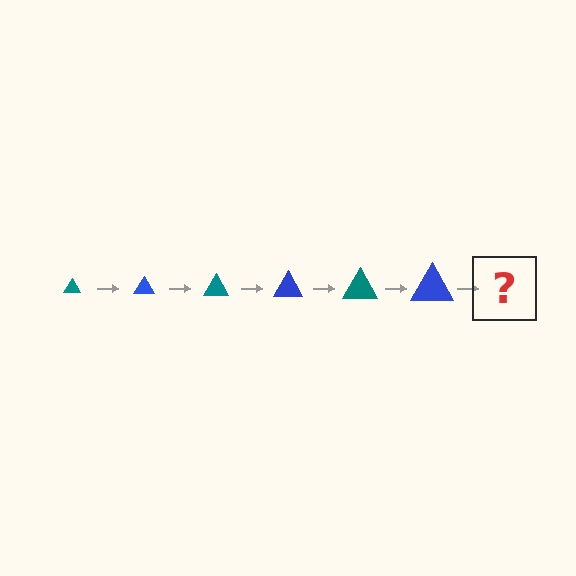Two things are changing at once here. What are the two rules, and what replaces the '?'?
The two rules are that the triangle grows larger each step and the color cycles through teal and blue. The '?' should be a teal triangle, larger than the previous one.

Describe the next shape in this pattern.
It should be a teal triangle, larger than the previous one.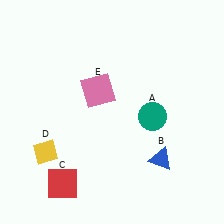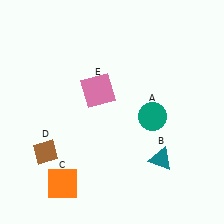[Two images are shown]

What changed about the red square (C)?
In Image 1, C is red. In Image 2, it changed to orange.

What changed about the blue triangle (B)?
In Image 1, B is blue. In Image 2, it changed to teal.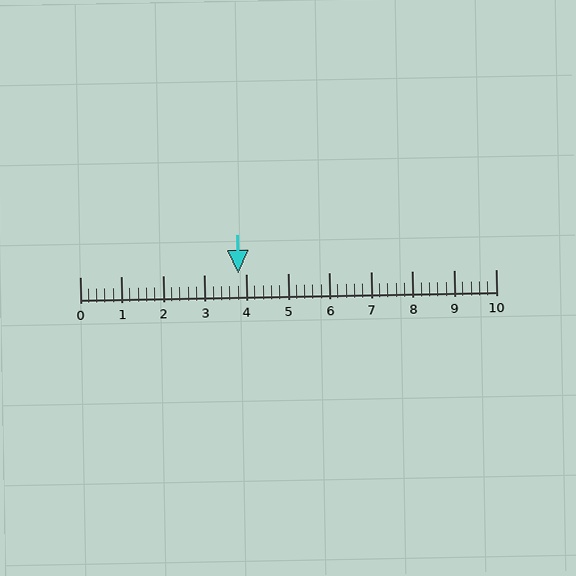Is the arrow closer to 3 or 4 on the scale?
The arrow is closer to 4.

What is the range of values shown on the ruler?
The ruler shows values from 0 to 10.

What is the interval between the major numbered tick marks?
The major tick marks are spaced 1 units apart.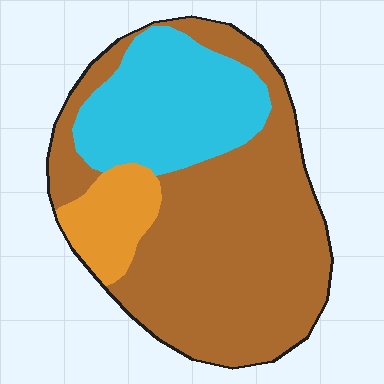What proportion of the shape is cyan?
Cyan covers about 25% of the shape.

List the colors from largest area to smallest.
From largest to smallest: brown, cyan, orange.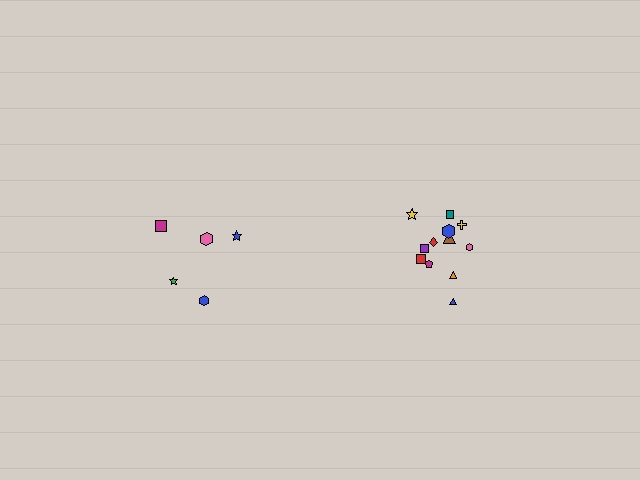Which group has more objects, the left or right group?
The right group.